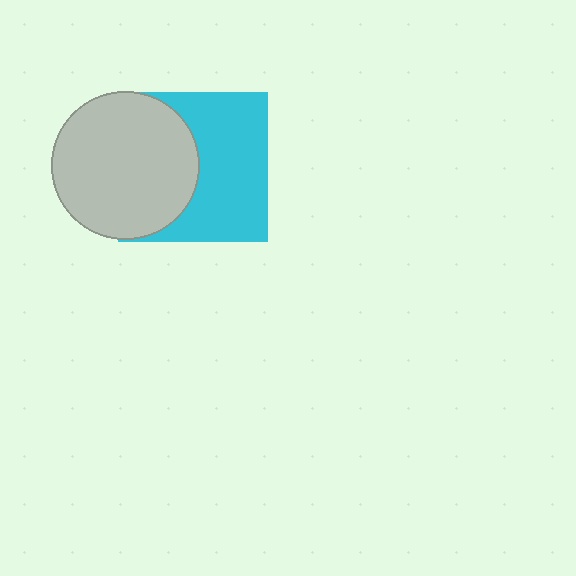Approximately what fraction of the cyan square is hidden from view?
Roughly 44% of the cyan square is hidden behind the light gray circle.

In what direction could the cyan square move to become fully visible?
The cyan square could move right. That would shift it out from behind the light gray circle entirely.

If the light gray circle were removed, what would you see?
You would see the complete cyan square.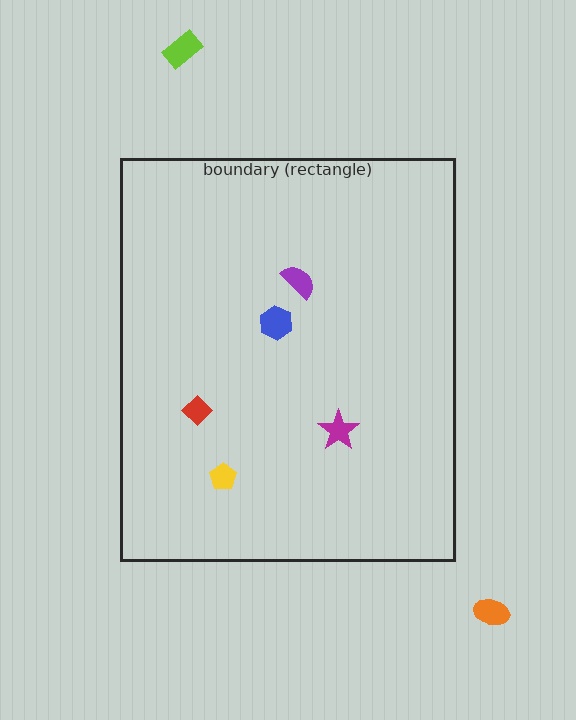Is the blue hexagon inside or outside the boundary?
Inside.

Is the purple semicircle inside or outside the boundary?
Inside.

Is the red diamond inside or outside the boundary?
Inside.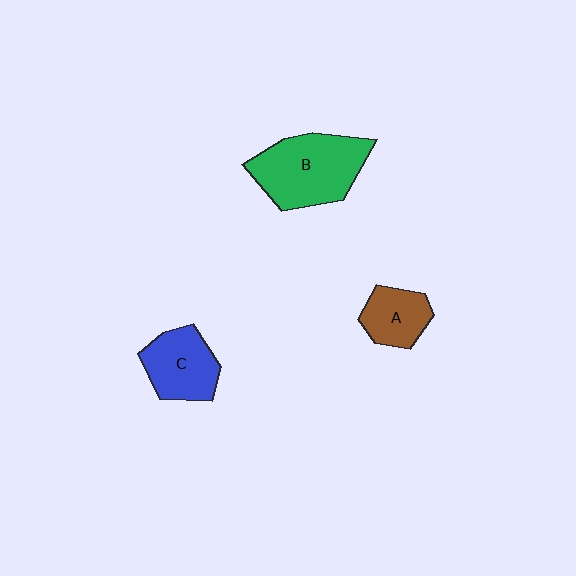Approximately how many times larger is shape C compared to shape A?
Approximately 1.3 times.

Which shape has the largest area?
Shape B (green).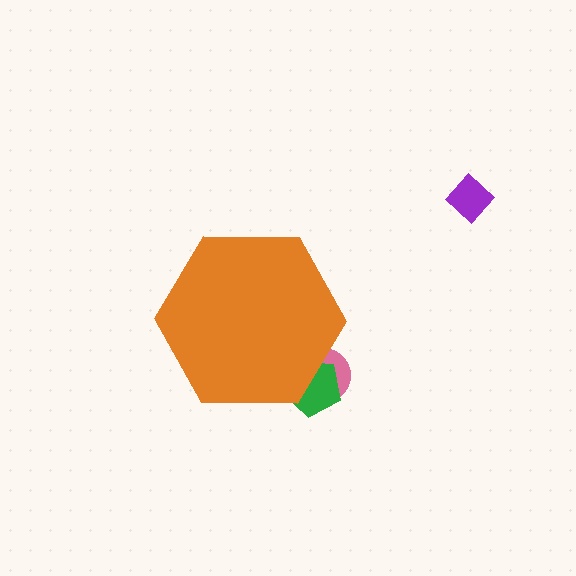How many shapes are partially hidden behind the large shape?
2 shapes are partially hidden.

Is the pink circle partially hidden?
Yes, the pink circle is partially hidden behind the orange hexagon.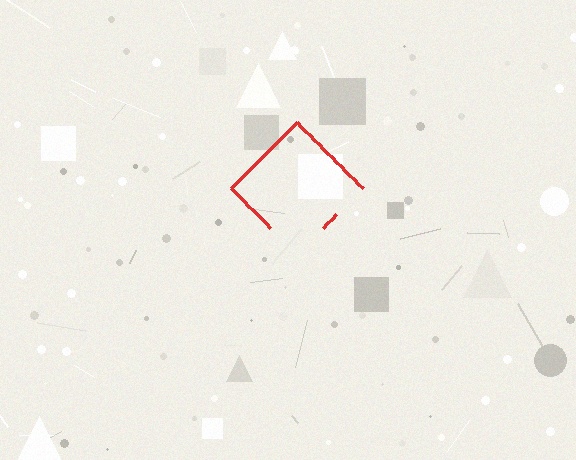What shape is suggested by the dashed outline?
The dashed outline suggests a diamond.